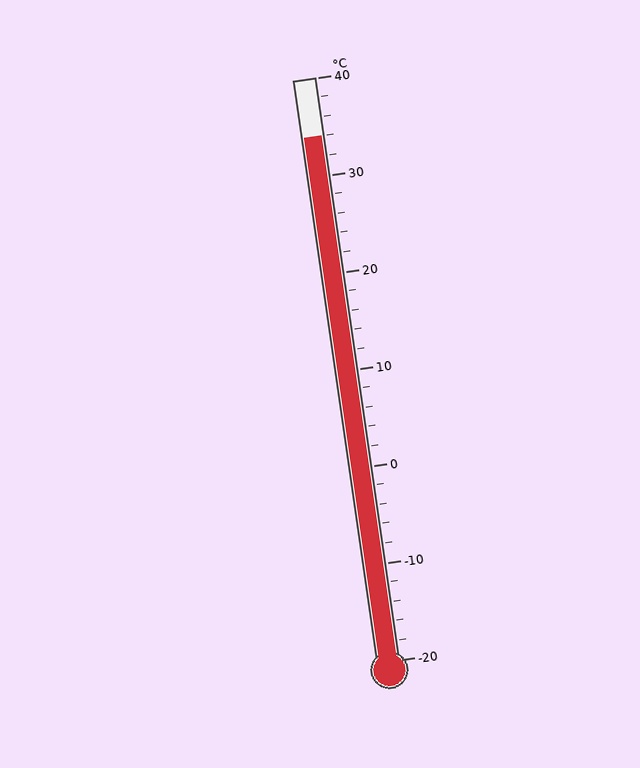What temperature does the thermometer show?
The thermometer shows approximately 34°C.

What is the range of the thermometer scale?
The thermometer scale ranges from -20°C to 40°C.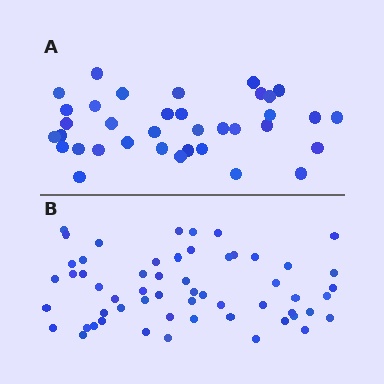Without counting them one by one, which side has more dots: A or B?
Region B (the bottom region) has more dots.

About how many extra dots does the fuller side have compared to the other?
Region B has approximately 20 more dots than region A.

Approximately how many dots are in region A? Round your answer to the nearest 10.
About 40 dots. (The exact count is 36, which rounds to 40.)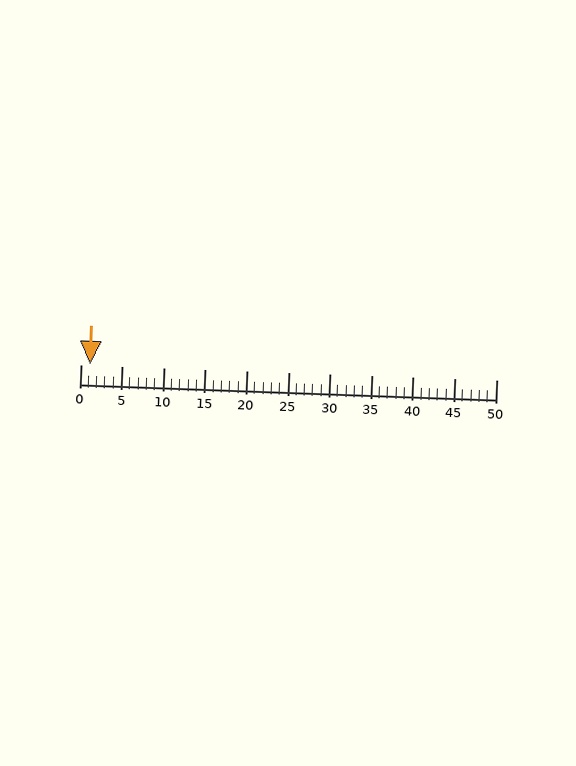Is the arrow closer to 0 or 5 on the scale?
The arrow is closer to 0.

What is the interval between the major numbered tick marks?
The major tick marks are spaced 5 units apart.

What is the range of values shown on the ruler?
The ruler shows values from 0 to 50.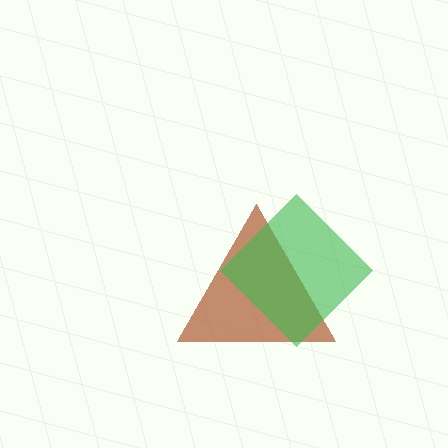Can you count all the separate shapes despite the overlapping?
Yes, there are 2 separate shapes.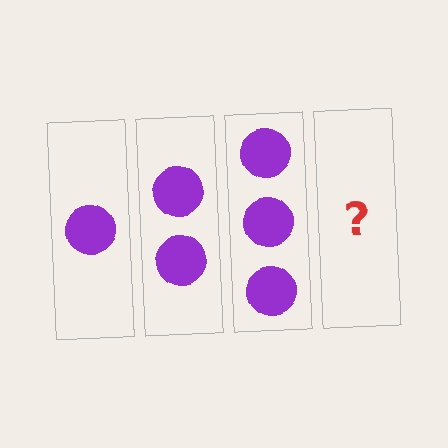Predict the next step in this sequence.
The next step is 4 circles.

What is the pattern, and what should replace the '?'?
The pattern is that each step adds one more circle. The '?' should be 4 circles.